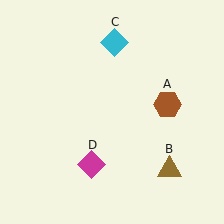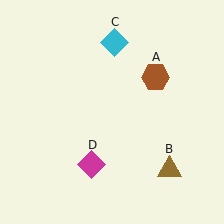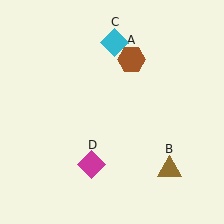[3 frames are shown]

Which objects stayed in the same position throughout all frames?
Brown triangle (object B) and cyan diamond (object C) and magenta diamond (object D) remained stationary.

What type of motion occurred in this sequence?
The brown hexagon (object A) rotated counterclockwise around the center of the scene.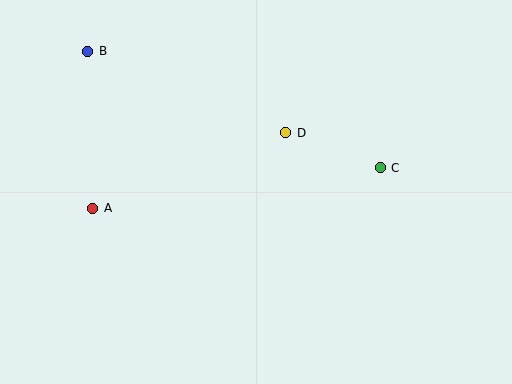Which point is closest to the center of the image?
Point D at (286, 133) is closest to the center.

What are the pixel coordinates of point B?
Point B is at (88, 51).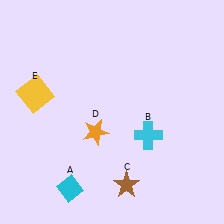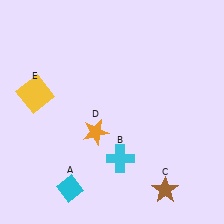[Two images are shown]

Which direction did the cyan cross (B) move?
The cyan cross (B) moved left.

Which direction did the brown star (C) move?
The brown star (C) moved right.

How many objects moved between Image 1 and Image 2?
2 objects moved between the two images.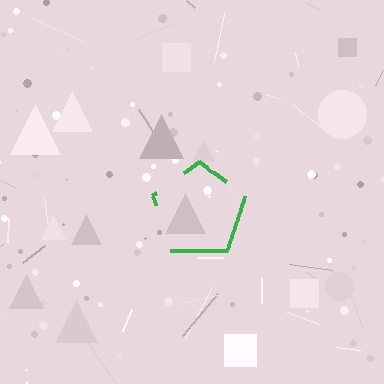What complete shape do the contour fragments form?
The contour fragments form a pentagon.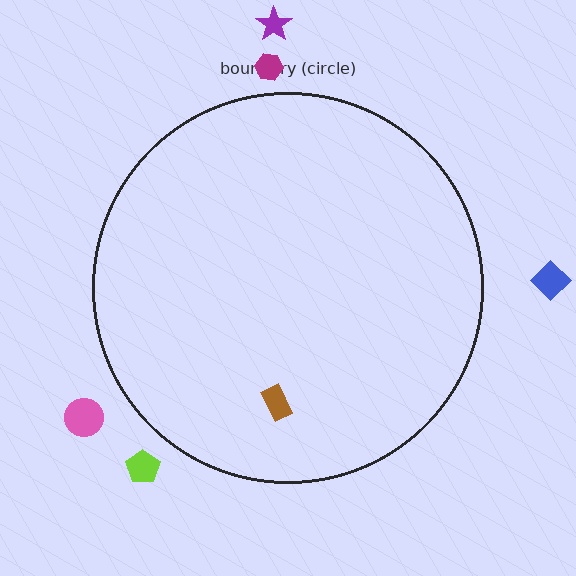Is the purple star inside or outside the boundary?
Outside.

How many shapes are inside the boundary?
1 inside, 5 outside.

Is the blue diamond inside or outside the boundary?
Outside.